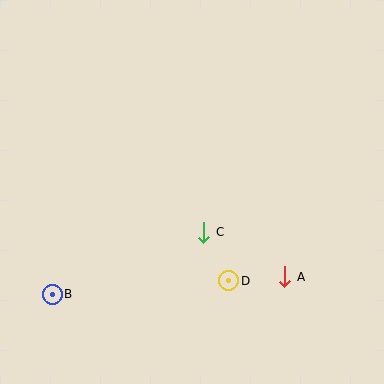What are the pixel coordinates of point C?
Point C is at (204, 232).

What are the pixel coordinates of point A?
Point A is at (285, 277).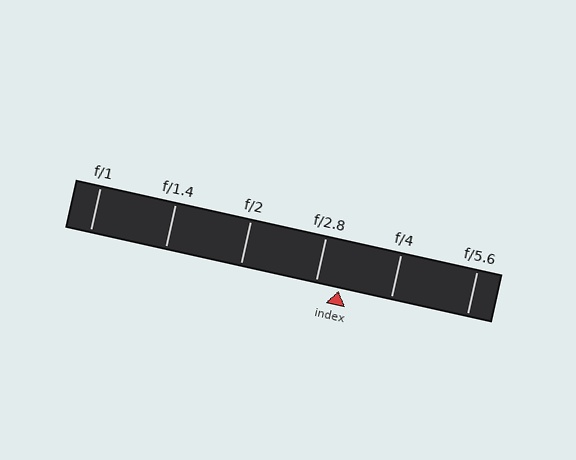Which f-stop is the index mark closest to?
The index mark is closest to f/2.8.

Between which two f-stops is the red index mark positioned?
The index mark is between f/2.8 and f/4.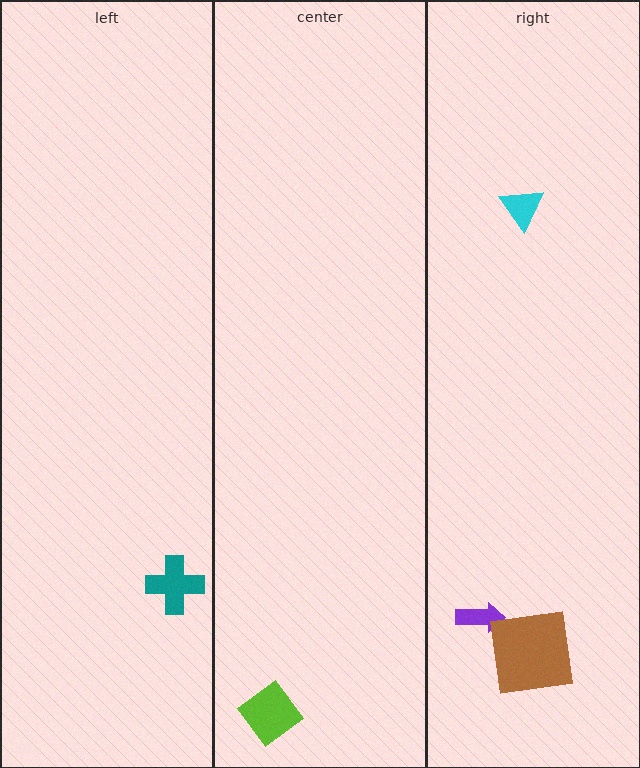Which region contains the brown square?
The right region.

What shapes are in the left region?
The teal cross.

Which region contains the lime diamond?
The center region.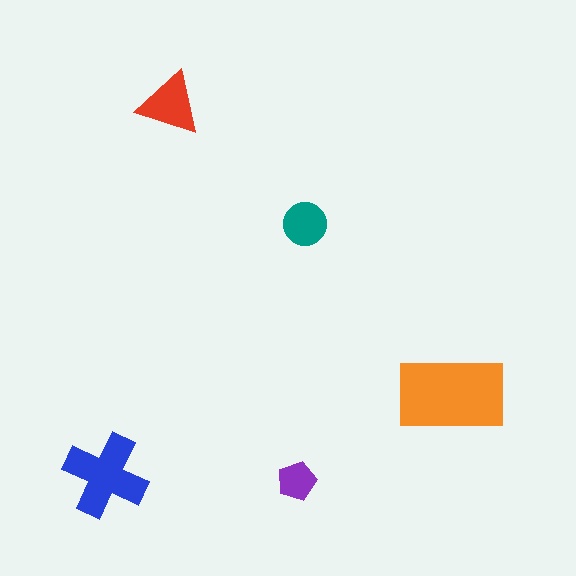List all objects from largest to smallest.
The orange rectangle, the blue cross, the red triangle, the teal circle, the purple pentagon.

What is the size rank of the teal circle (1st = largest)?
4th.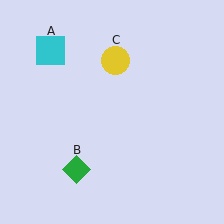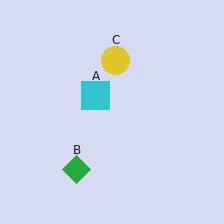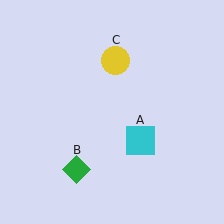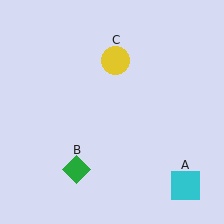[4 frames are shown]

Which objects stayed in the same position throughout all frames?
Green diamond (object B) and yellow circle (object C) remained stationary.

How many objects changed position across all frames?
1 object changed position: cyan square (object A).